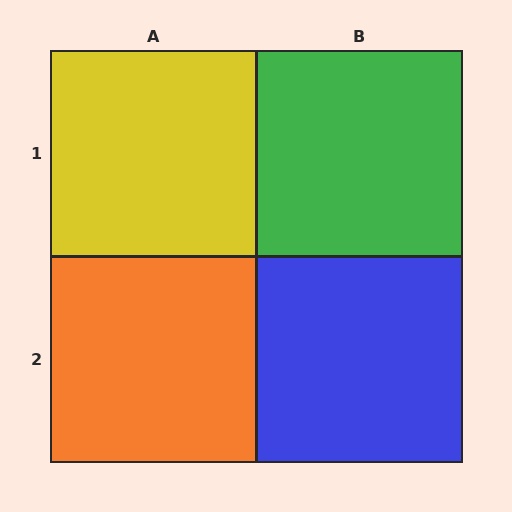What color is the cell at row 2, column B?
Blue.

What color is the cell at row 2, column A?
Orange.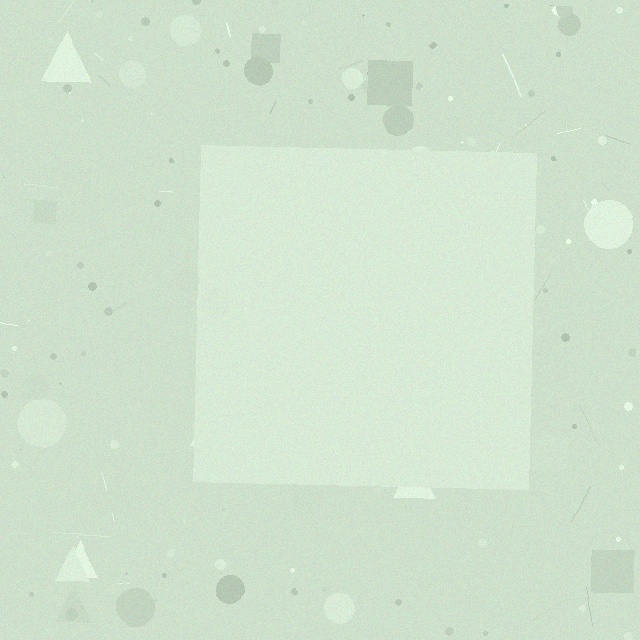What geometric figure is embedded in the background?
A square is embedded in the background.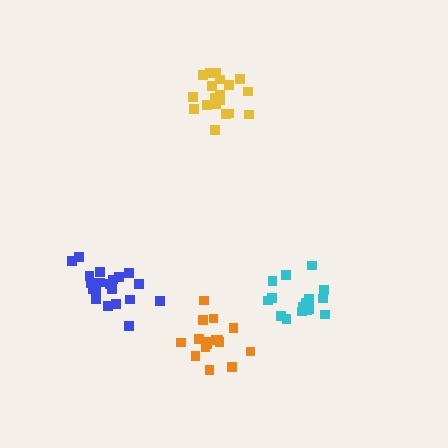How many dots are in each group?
Group 1: 21 dots, Group 2: 16 dots, Group 3: 19 dots, Group 4: 17 dots (73 total).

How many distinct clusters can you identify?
There are 4 distinct clusters.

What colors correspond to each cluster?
The clusters are colored: blue, cyan, yellow, orange.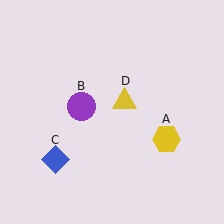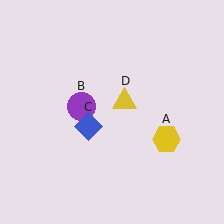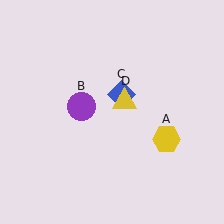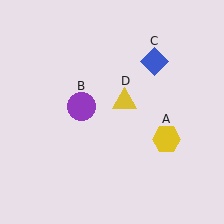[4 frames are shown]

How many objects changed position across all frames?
1 object changed position: blue diamond (object C).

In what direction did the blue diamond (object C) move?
The blue diamond (object C) moved up and to the right.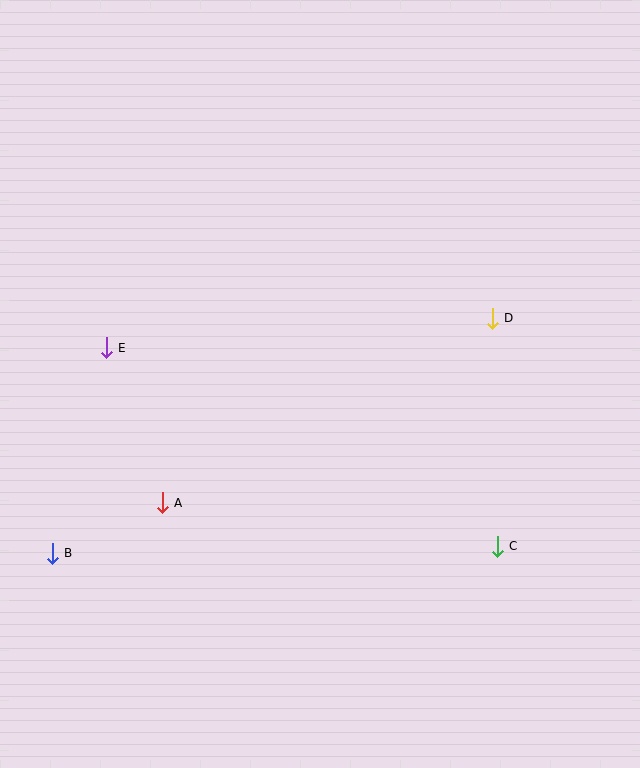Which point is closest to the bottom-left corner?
Point B is closest to the bottom-left corner.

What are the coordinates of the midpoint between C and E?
The midpoint between C and E is at (302, 447).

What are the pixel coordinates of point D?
Point D is at (492, 318).